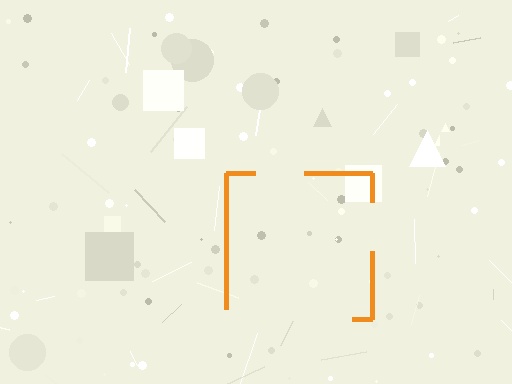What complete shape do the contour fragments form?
The contour fragments form a square.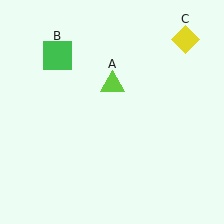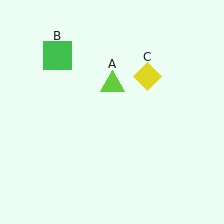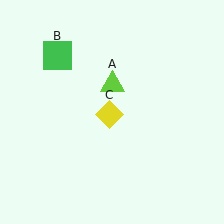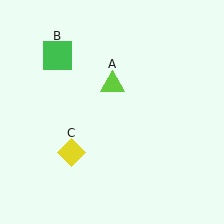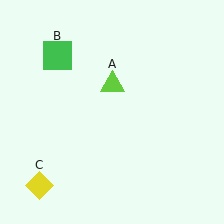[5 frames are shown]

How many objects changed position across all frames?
1 object changed position: yellow diamond (object C).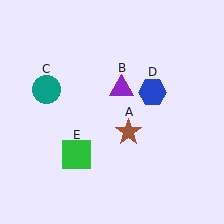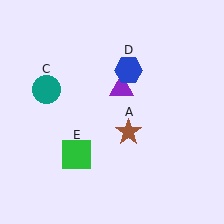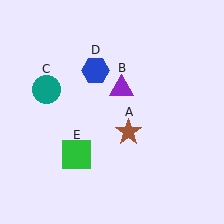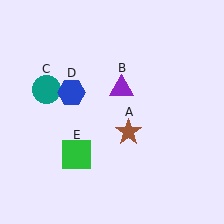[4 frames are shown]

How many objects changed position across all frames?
1 object changed position: blue hexagon (object D).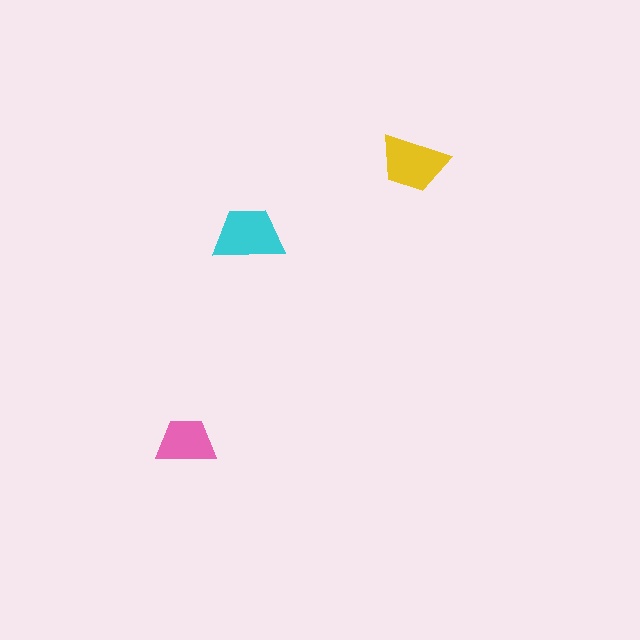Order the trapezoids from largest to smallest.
the cyan one, the yellow one, the pink one.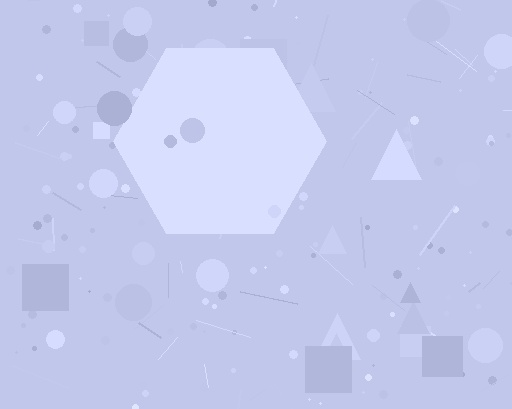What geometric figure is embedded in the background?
A hexagon is embedded in the background.